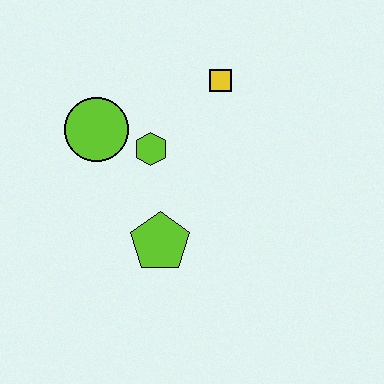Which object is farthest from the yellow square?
The lime pentagon is farthest from the yellow square.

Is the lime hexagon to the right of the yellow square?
No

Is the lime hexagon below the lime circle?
Yes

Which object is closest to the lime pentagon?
The lime hexagon is closest to the lime pentagon.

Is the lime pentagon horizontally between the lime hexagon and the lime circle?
No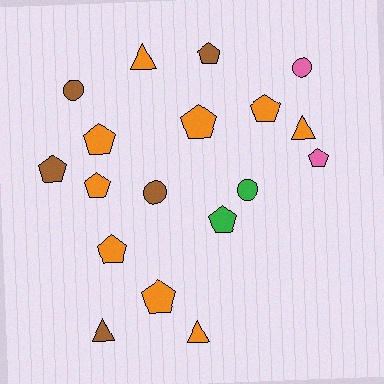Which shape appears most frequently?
Pentagon, with 10 objects.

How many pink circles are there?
There is 1 pink circle.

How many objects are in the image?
There are 18 objects.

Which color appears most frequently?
Orange, with 9 objects.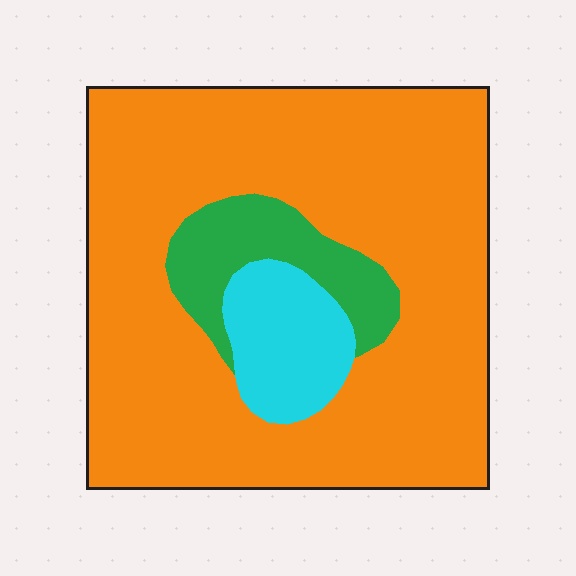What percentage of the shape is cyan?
Cyan covers 10% of the shape.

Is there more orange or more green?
Orange.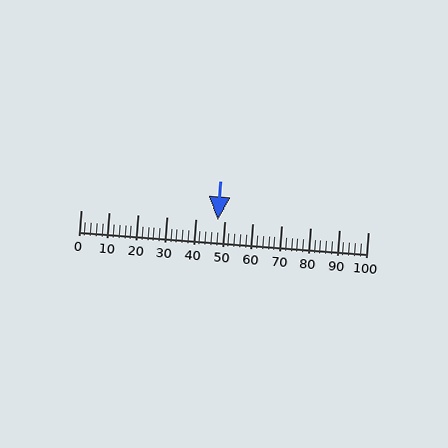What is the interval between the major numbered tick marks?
The major tick marks are spaced 10 units apart.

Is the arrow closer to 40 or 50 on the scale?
The arrow is closer to 50.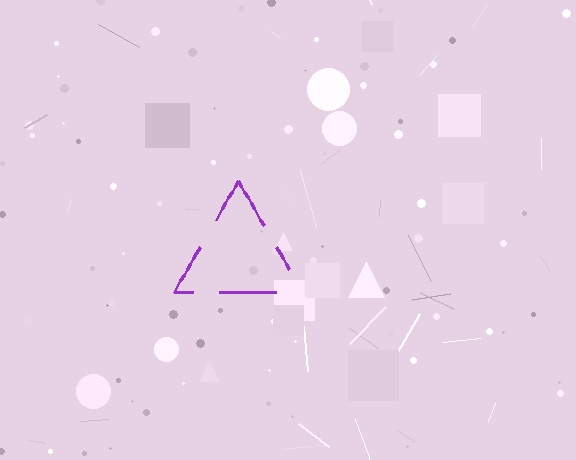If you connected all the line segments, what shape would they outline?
They would outline a triangle.